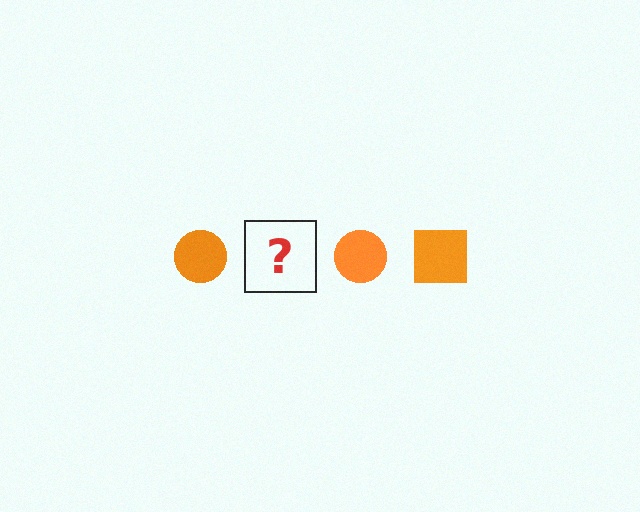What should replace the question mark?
The question mark should be replaced with an orange square.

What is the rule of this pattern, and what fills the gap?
The rule is that the pattern cycles through circle, square shapes in orange. The gap should be filled with an orange square.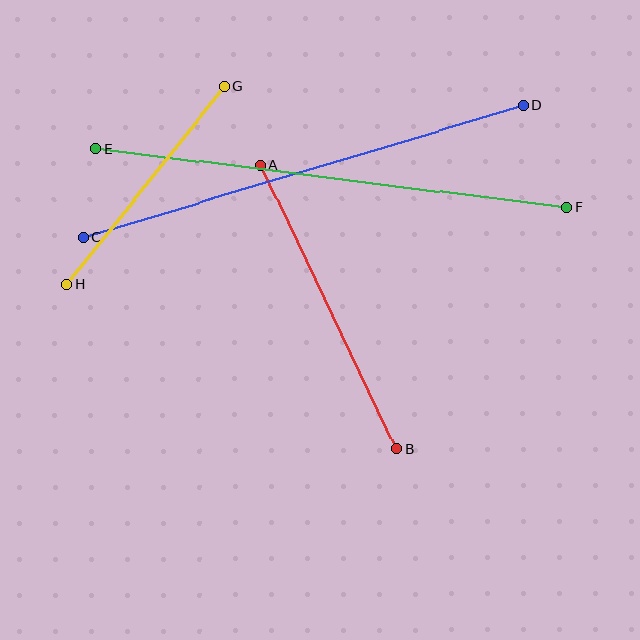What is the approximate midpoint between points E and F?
The midpoint is at approximately (331, 178) pixels.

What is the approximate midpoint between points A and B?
The midpoint is at approximately (328, 307) pixels.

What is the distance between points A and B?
The distance is approximately 314 pixels.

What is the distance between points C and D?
The distance is approximately 460 pixels.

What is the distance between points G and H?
The distance is approximately 253 pixels.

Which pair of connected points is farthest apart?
Points E and F are farthest apart.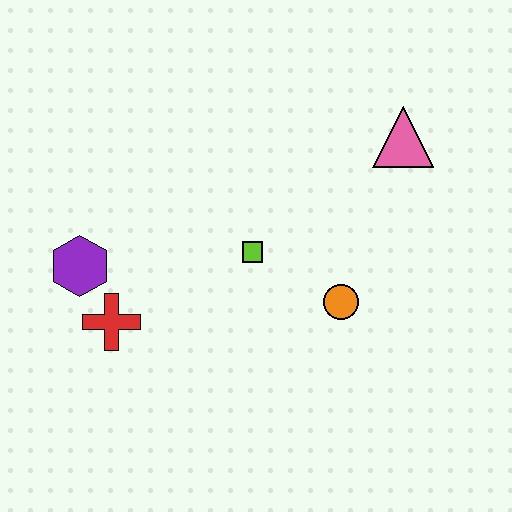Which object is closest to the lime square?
The orange circle is closest to the lime square.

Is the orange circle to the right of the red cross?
Yes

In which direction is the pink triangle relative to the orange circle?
The pink triangle is above the orange circle.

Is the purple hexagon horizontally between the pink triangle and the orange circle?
No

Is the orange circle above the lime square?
No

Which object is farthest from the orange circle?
The purple hexagon is farthest from the orange circle.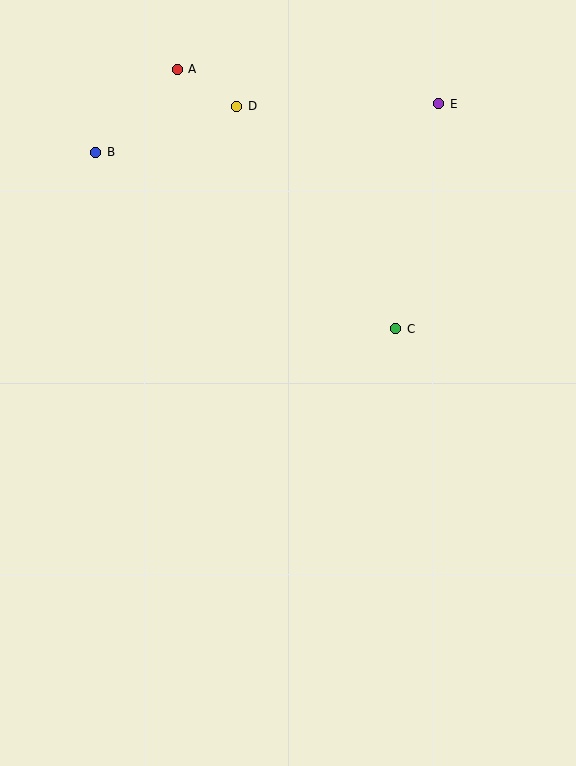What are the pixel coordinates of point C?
Point C is at (396, 329).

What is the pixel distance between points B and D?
The distance between B and D is 148 pixels.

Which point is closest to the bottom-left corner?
Point C is closest to the bottom-left corner.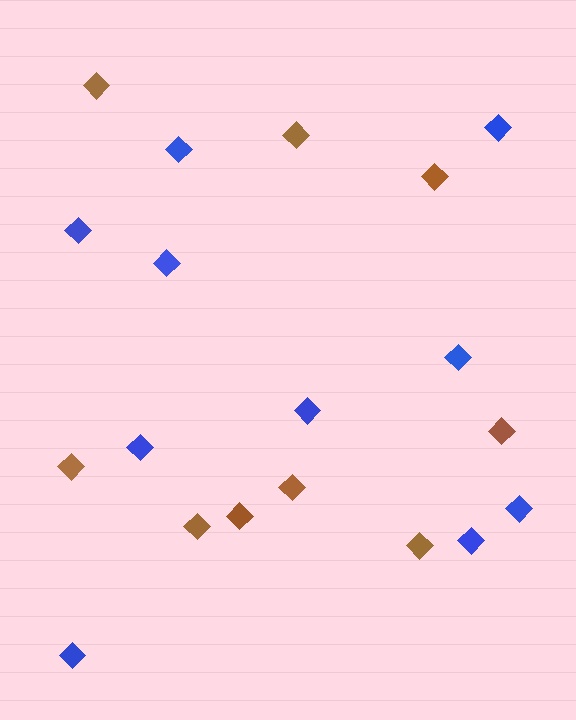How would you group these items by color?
There are 2 groups: one group of brown diamonds (9) and one group of blue diamonds (10).